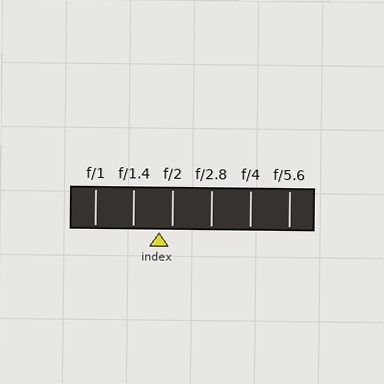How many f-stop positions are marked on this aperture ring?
There are 6 f-stop positions marked.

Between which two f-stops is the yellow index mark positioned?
The index mark is between f/1.4 and f/2.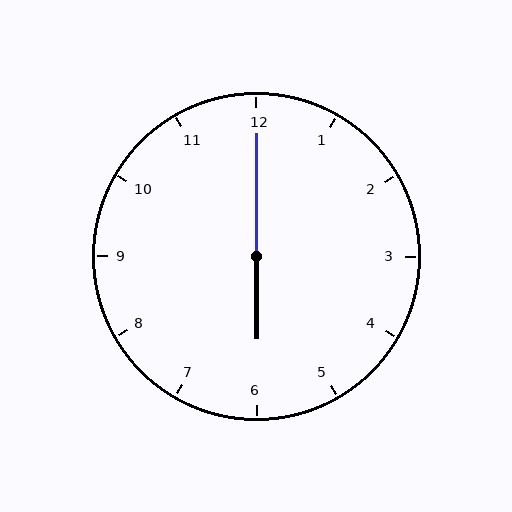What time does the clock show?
6:00.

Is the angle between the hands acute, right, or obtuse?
It is obtuse.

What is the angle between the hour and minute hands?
Approximately 180 degrees.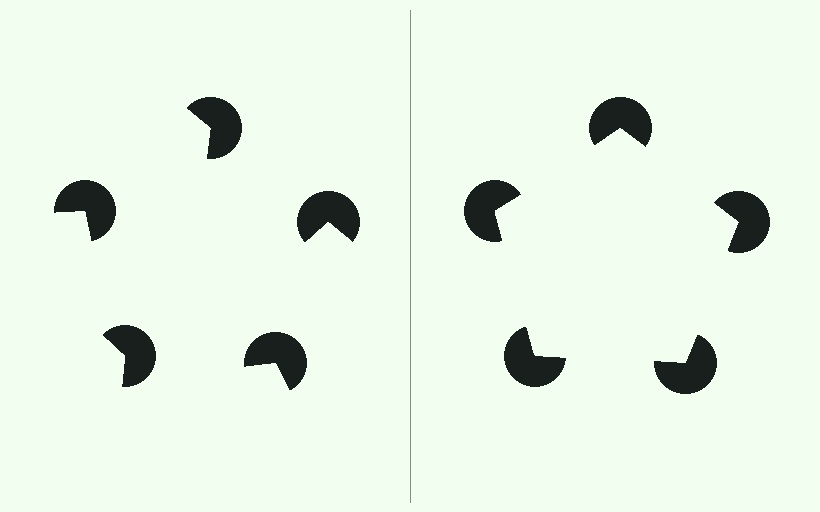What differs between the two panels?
The pac-man discs are positioned identically on both sides; only the wedge orientations differ. On the right they align to a pentagon; on the left they are misaligned.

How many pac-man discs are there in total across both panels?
10 — 5 on each side.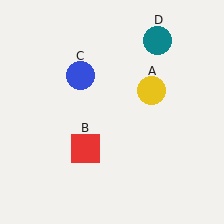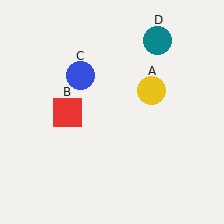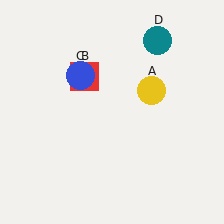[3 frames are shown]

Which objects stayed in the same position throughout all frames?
Yellow circle (object A) and blue circle (object C) and teal circle (object D) remained stationary.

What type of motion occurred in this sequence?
The red square (object B) rotated clockwise around the center of the scene.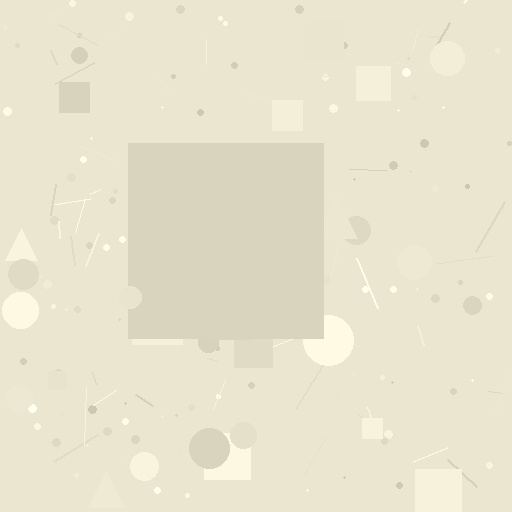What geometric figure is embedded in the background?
A square is embedded in the background.